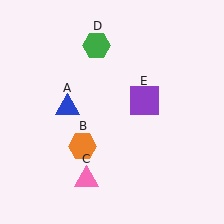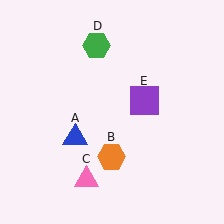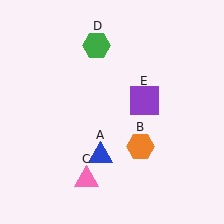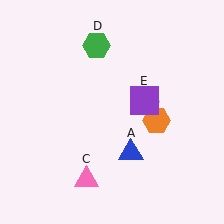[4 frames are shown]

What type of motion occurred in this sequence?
The blue triangle (object A), orange hexagon (object B) rotated counterclockwise around the center of the scene.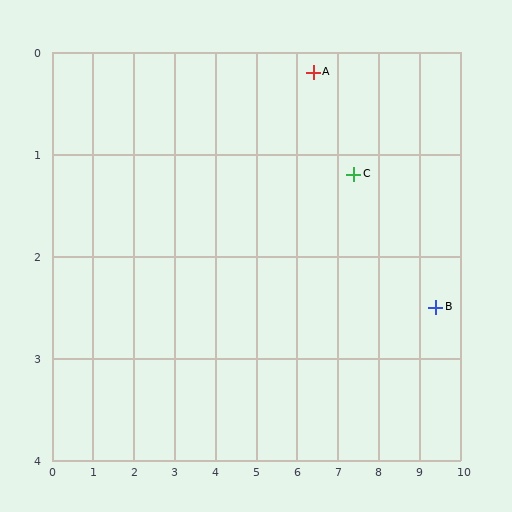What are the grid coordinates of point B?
Point B is at approximately (9.4, 2.5).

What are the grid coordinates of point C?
Point C is at approximately (7.4, 1.2).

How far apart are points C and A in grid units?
Points C and A are about 1.4 grid units apart.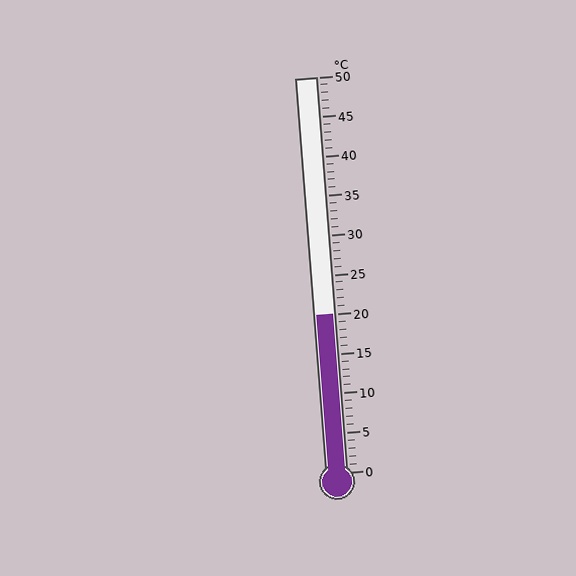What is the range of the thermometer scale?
The thermometer scale ranges from 0°C to 50°C.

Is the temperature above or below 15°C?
The temperature is above 15°C.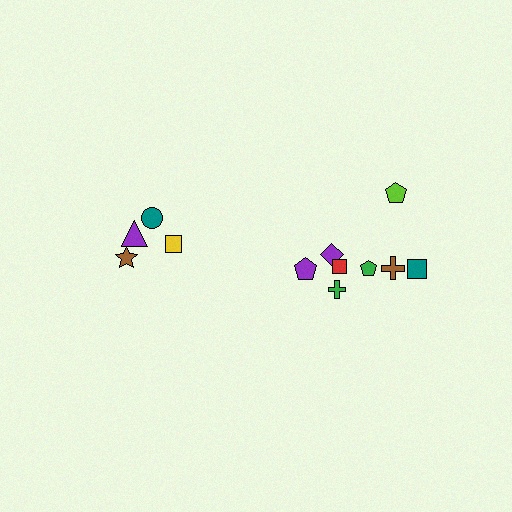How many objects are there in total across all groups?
There are 12 objects.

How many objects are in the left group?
There are 4 objects.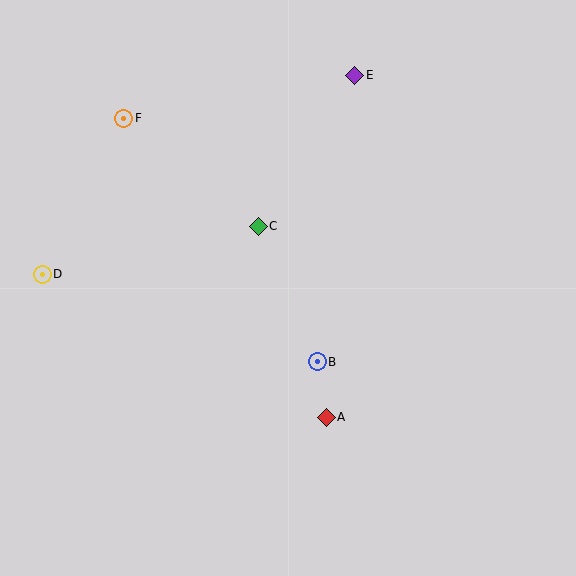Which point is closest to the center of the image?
Point C at (258, 226) is closest to the center.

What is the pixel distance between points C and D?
The distance between C and D is 221 pixels.